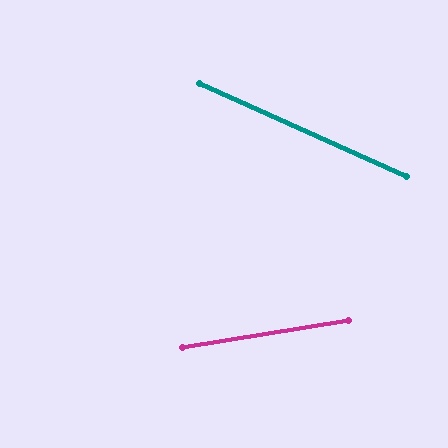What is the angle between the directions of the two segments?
Approximately 34 degrees.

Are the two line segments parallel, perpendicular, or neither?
Neither parallel nor perpendicular — they differ by about 34°.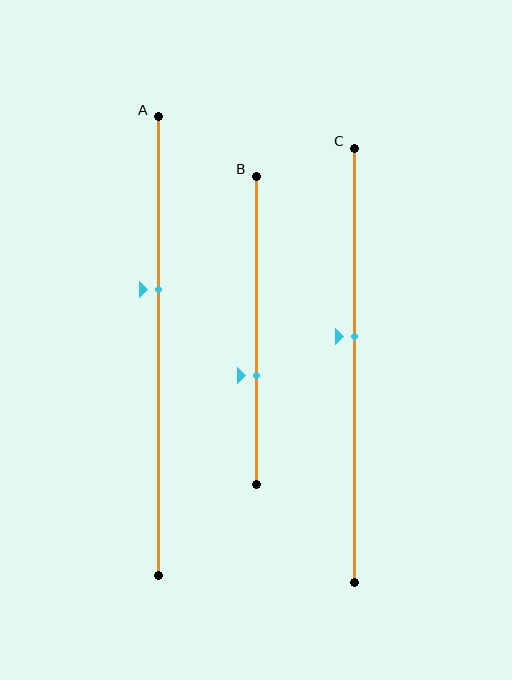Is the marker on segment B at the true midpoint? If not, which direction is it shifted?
No, the marker on segment B is shifted downward by about 14% of the segment length.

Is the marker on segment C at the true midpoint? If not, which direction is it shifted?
No, the marker on segment C is shifted upward by about 7% of the segment length.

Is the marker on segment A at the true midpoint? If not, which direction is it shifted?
No, the marker on segment A is shifted upward by about 12% of the segment length.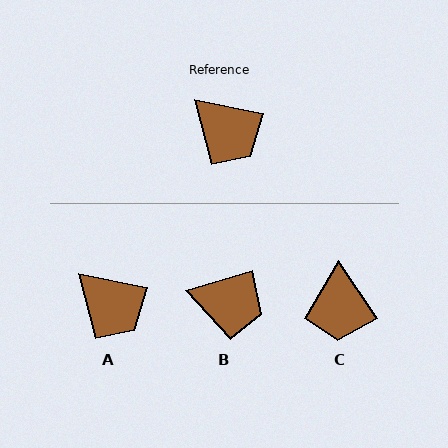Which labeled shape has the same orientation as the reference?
A.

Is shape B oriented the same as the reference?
No, it is off by about 28 degrees.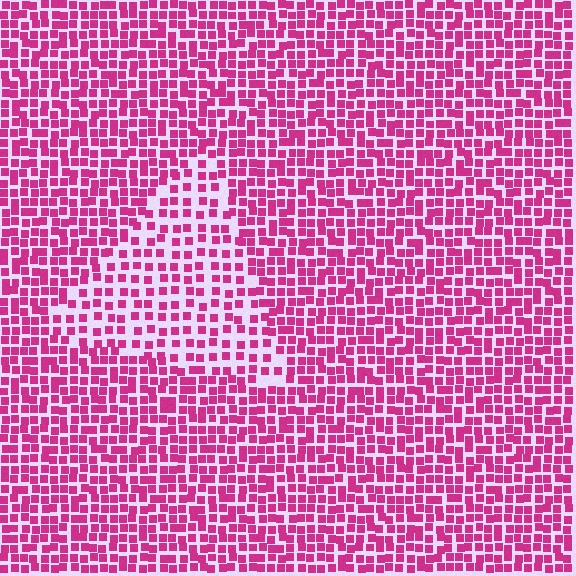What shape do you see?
I see a triangle.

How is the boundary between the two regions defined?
The boundary is defined by a change in element density (approximately 1.7x ratio). All elements are the same color, size, and shape.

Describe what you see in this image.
The image contains small magenta elements arranged at two different densities. A triangle-shaped region is visible where the elements are less densely packed than the surrounding area.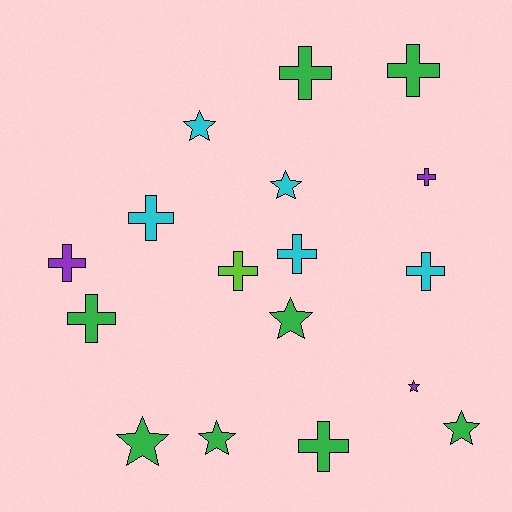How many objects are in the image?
There are 17 objects.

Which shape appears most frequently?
Cross, with 10 objects.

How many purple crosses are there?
There are 2 purple crosses.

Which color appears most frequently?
Green, with 8 objects.